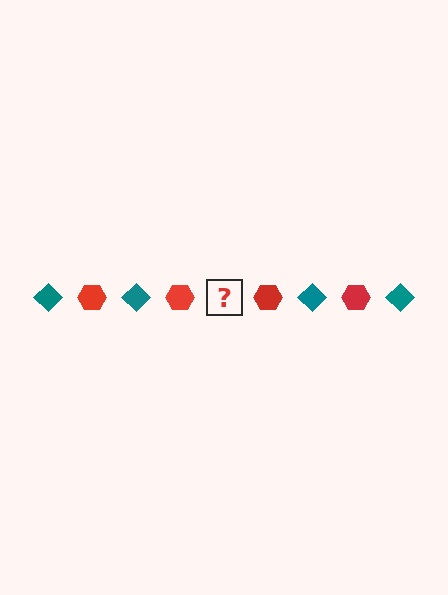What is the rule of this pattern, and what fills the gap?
The rule is that the pattern alternates between teal diamond and red hexagon. The gap should be filled with a teal diamond.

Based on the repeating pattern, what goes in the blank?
The blank should be a teal diamond.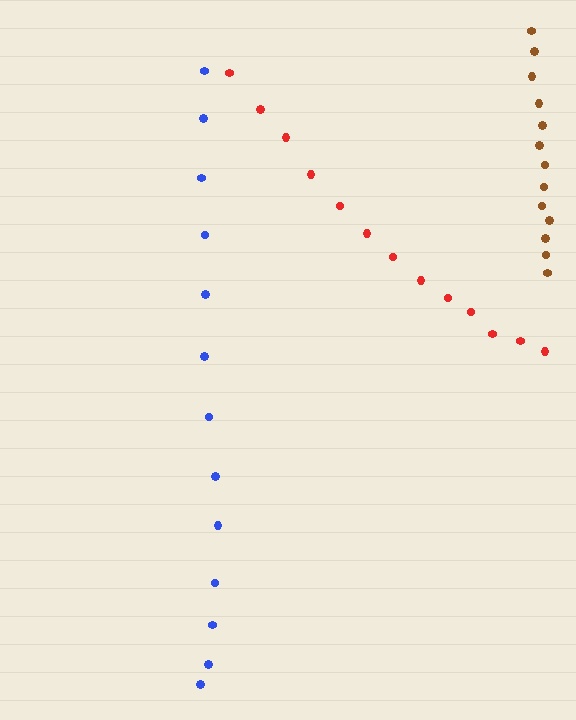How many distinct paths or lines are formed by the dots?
There are 3 distinct paths.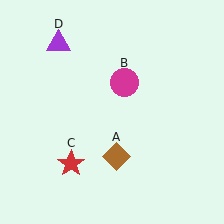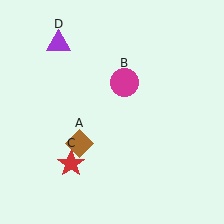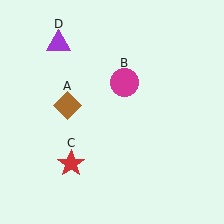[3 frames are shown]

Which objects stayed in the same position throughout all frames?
Magenta circle (object B) and red star (object C) and purple triangle (object D) remained stationary.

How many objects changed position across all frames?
1 object changed position: brown diamond (object A).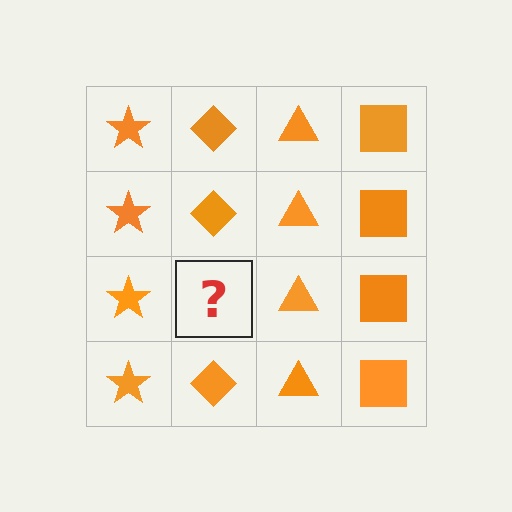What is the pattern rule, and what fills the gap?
The rule is that each column has a consistent shape. The gap should be filled with an orange diamond.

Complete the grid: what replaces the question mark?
The question mark should be replaced with an orange diamond.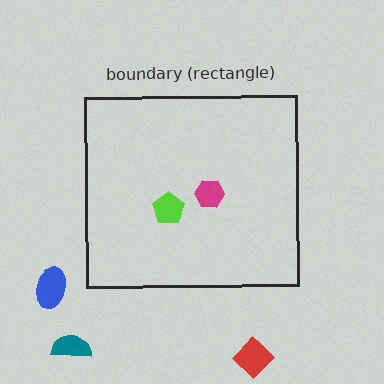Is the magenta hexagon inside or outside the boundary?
Inside.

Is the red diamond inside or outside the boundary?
Outside.